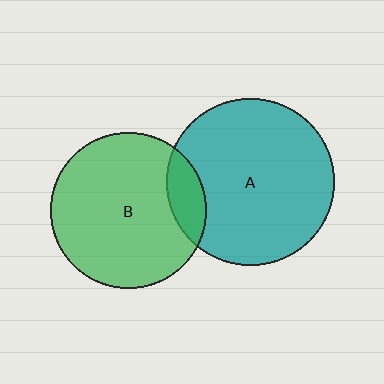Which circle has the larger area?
Circle A (teal).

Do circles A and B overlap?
Yes.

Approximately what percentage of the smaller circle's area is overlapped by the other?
Approximately 15%.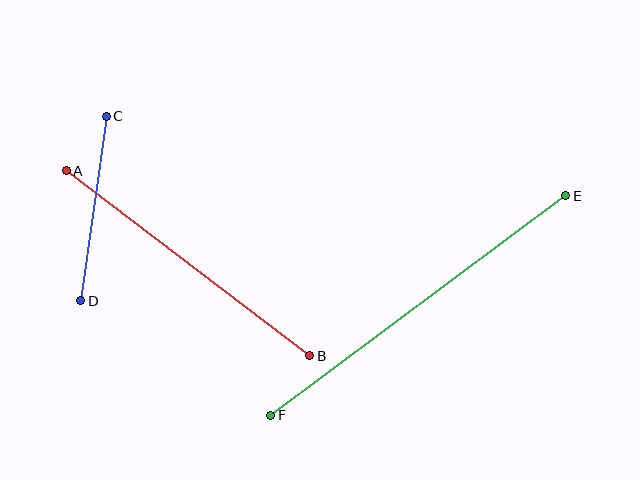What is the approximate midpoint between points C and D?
The midpoint is at approximately (94, 208) pixels.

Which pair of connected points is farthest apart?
Points E and F are farthest apart.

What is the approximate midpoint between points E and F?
The midpoint is at approximately (418, 306) pixels.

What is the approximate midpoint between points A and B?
The midpoint is at approximately (188, 263) pixels.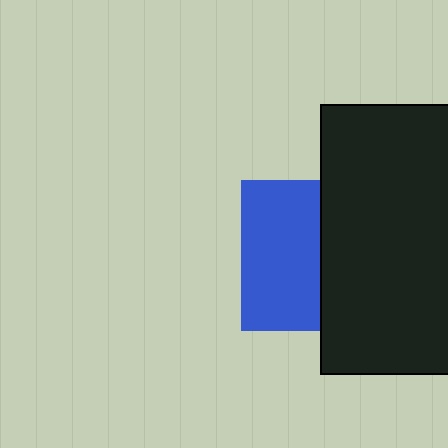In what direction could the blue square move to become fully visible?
The blue square could move left. That would shift it out from behind the black rectangle entirely.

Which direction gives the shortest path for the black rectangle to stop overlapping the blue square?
Moving right gives the shortest separation.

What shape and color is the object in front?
The object in front is a black rectangle.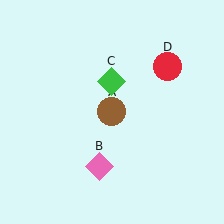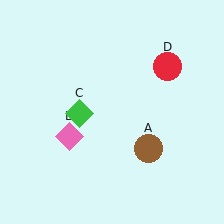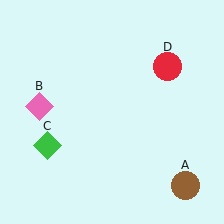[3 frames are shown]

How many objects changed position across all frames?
3 objects changed position: brown circle (object A), pink diamond (object B), green diamond (object C).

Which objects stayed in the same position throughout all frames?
Red circle (object D) remained stationary.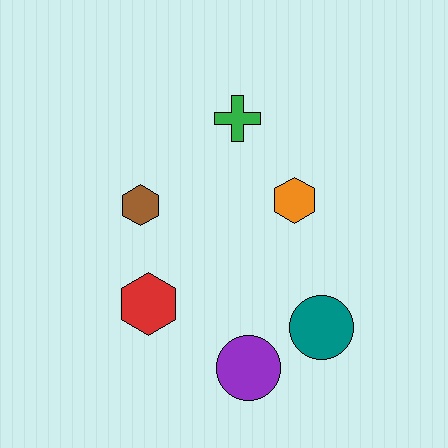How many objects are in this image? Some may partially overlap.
There are 6 objects.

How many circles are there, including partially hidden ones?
There are 2 circles.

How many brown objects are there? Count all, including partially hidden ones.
There is 1 brown object.